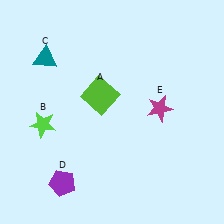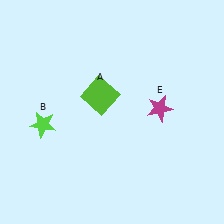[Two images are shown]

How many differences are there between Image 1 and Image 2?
There are 2 differences between the two images.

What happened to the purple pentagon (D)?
The purple pentagon (D) was removed in Image 2. It was in the bottom-left area of Image 1.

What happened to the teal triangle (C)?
The teal triangle (C) was removed in Image 2. It was in the top-left area of Image 1.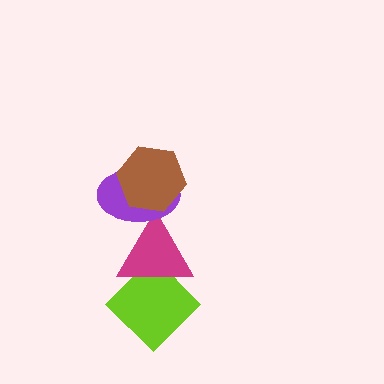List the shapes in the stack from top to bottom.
From top to bottom: the brown hexagon, the purple ellipse, the magenta triangle, the lime diamond.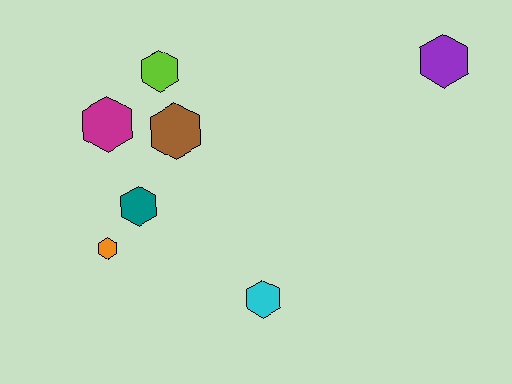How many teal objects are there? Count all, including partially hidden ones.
There is 1 teal object.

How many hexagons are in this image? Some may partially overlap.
There are 7 hexagons.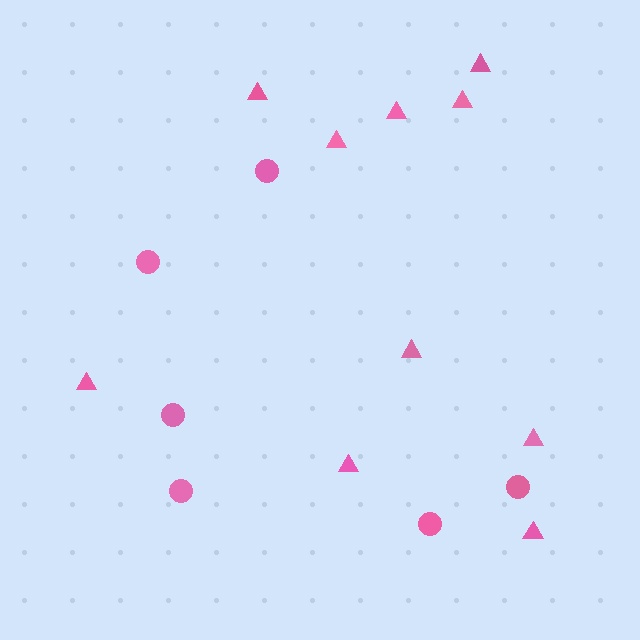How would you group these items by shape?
There are 2 groups: one group of triangles (10) and one group of circles (6).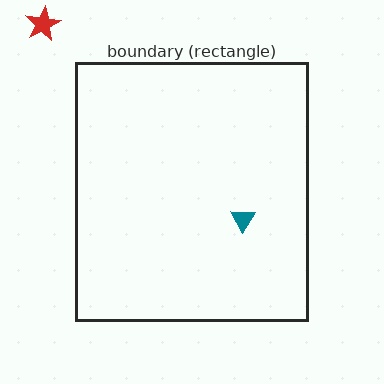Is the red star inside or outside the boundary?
Outside.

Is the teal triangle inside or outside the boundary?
Inside.